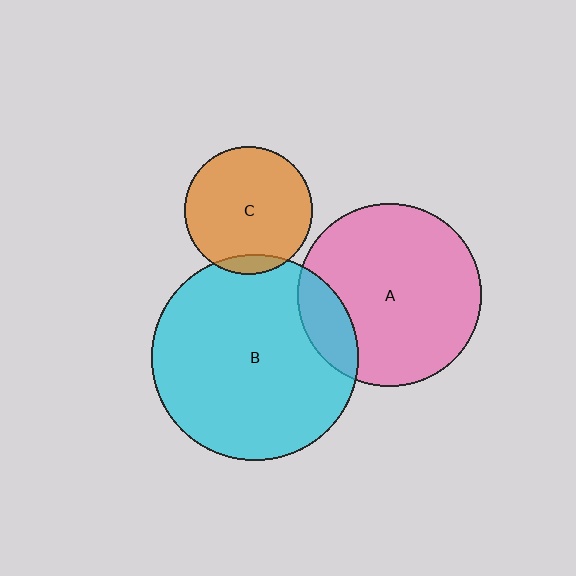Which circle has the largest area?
Circle B (cyan).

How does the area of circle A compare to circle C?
Approximately 2.1 times.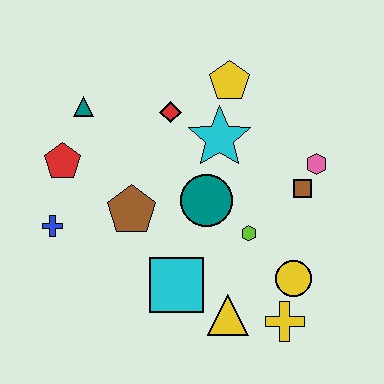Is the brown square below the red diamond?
Yes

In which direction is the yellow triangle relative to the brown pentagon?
The yellow triangle is below the brown pentagon.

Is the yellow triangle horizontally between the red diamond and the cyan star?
No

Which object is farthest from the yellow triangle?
The teal triangle is farthest from the yellow triangle.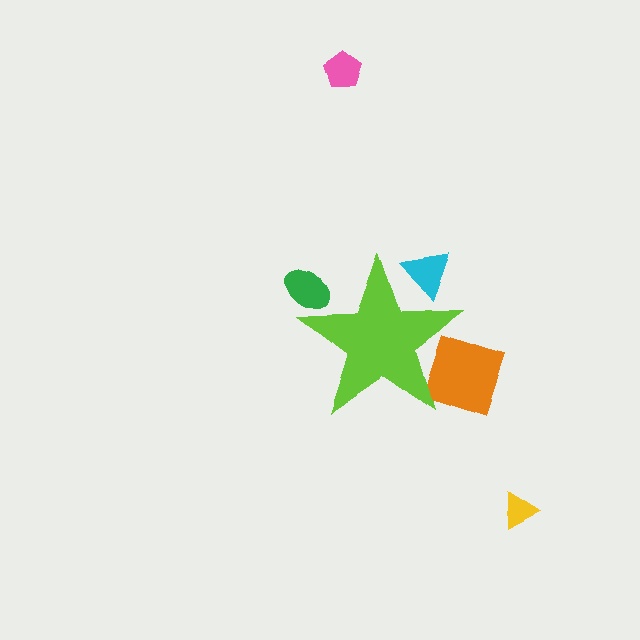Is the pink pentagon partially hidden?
No, the pink pentagon is fully visible.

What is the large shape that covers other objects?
A lime star.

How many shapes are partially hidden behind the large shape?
3 shapes are partially hidden.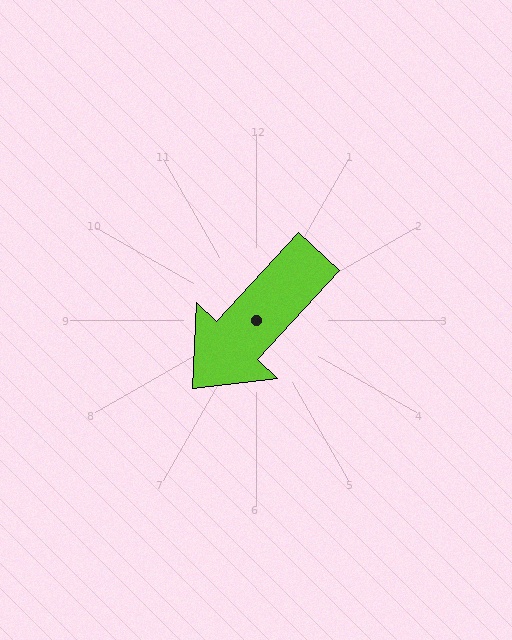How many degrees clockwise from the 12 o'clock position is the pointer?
Approximately 223 degrees.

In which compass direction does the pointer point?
Southwest.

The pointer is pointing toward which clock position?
Roughly 7 o'clock.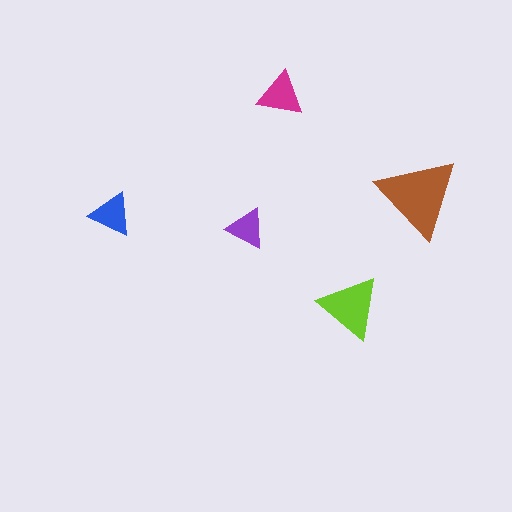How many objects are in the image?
There are 5 objects in the image.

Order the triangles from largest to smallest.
the brown one, the lime one, the magenta one, the blue one, the purple one.